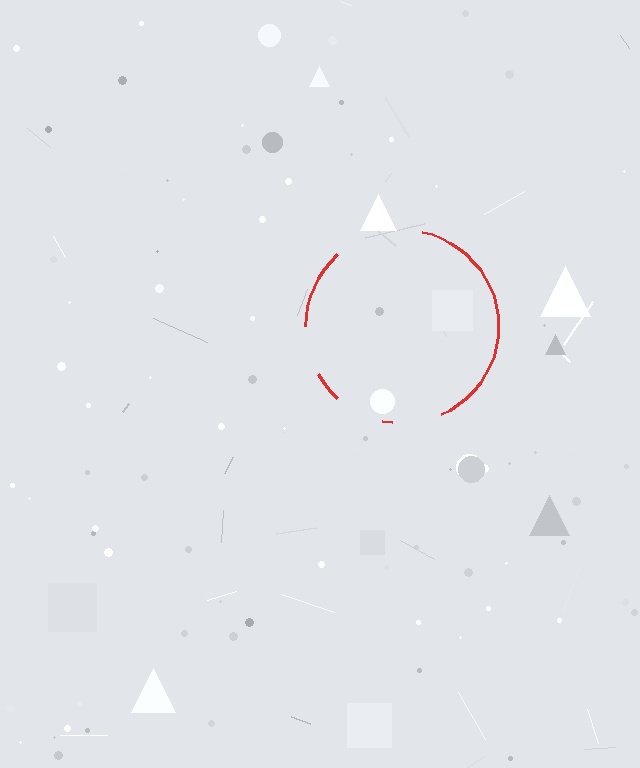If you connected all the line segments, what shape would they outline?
They would outline a circle.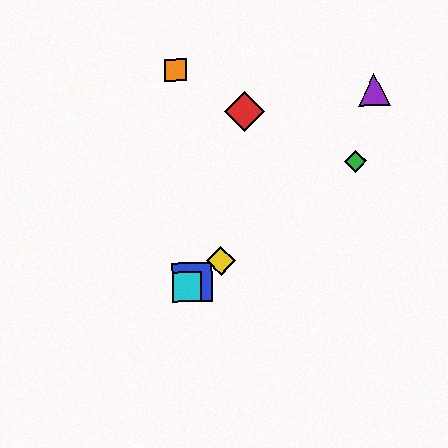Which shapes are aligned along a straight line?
The blue square, the green diamond, the yellow diamond, the cyan square are aligned along a straight line.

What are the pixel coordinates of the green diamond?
The green diamond is at (356, 161).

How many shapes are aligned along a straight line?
4 shapes (the blue square, the green diamond, the yellow diamond, the cyan square) are aligned along a straight line.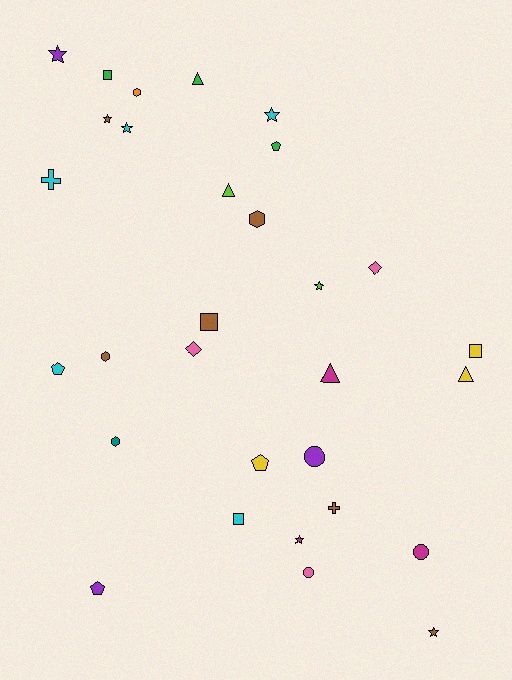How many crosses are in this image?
There are 2 crosses.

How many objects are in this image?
There are 30 objects.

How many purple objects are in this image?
There are 3 purple objects.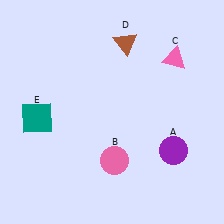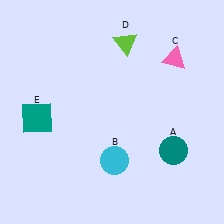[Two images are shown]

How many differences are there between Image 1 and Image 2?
There are 3 differences between the two images.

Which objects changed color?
A changed from purple to teal. B changed from pink to cyan. D changed from brown to lime.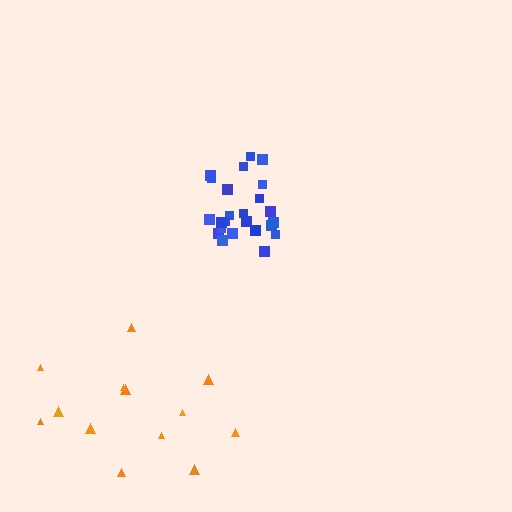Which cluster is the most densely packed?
Blue.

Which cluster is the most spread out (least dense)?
Orange.